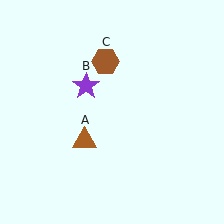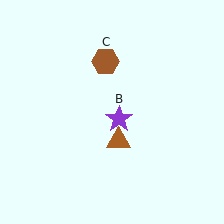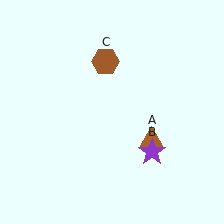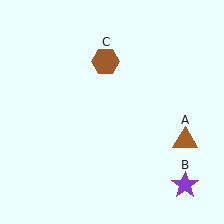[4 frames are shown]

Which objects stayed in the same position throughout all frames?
Brown hexagon (object C) remained stationary.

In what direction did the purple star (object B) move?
The purple star (object B) moved down and to the right.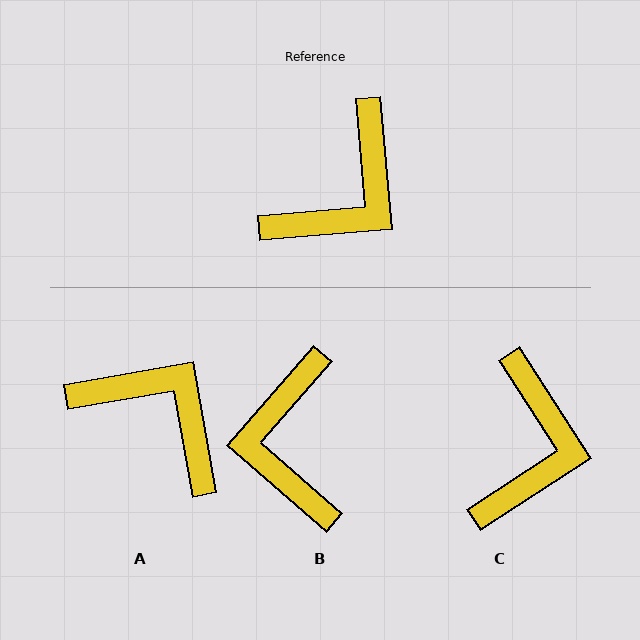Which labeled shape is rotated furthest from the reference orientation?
B, about 136 degrees away.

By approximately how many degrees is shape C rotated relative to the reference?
Approximately 28 degrees counter-clockwise.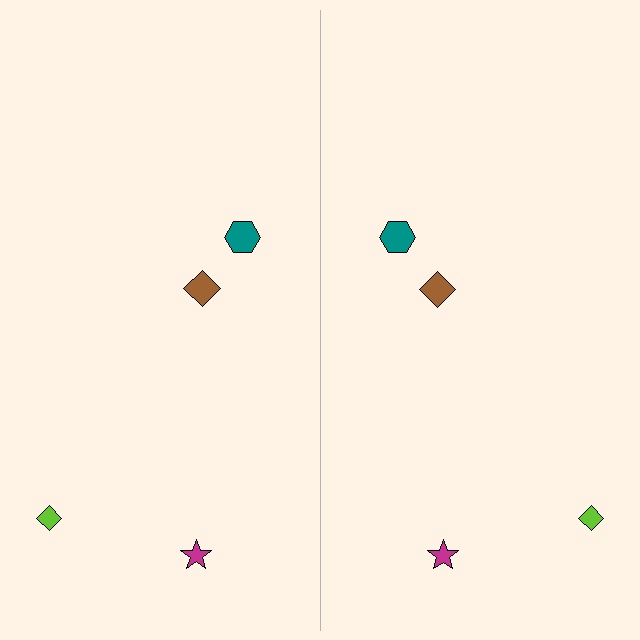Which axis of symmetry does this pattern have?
The pattern has a vertical axis of symmetry running through the center of the image.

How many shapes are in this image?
There are 8 shapes in this image.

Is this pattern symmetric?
Yes, this pattern has bilateral (reflection) symmetry.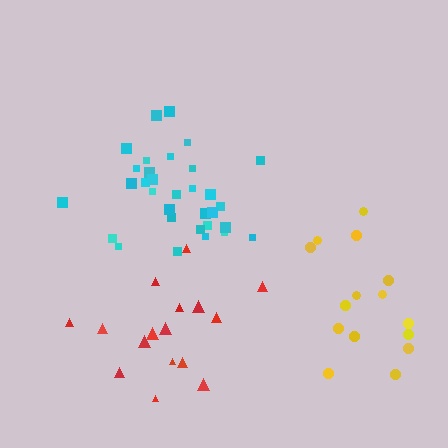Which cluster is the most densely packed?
Cyan.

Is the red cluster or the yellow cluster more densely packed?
Red.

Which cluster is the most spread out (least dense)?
Yellow.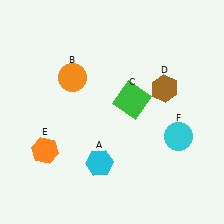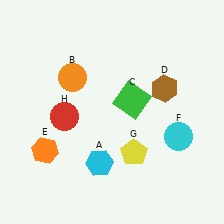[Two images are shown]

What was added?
A yellow pentagon (G), a red circle (H) were added in Image 2.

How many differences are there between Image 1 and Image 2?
There are 2 differences between the two images.